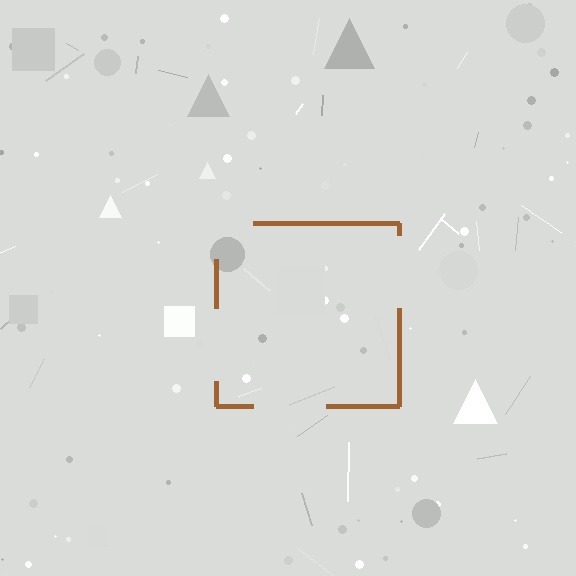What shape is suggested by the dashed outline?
The dashed outline suggests a square.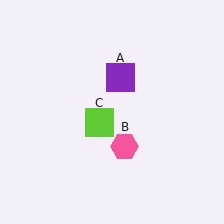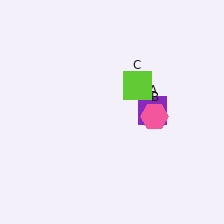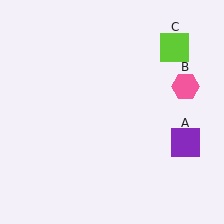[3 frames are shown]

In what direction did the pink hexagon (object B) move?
The pink hexagon (object B) moved up and to the right.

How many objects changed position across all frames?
3 objects changed position: purple square (object A), pink hexagon (object B), lime square (object C).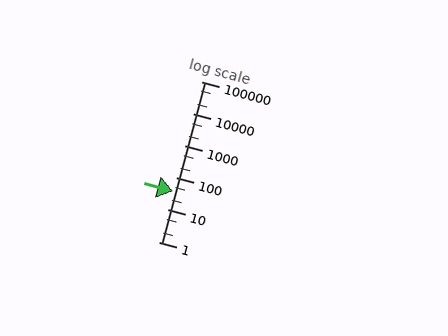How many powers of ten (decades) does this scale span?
The scale spans 5 decades, from 1 to 100000.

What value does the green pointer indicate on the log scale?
The pointer indicates approximately 38.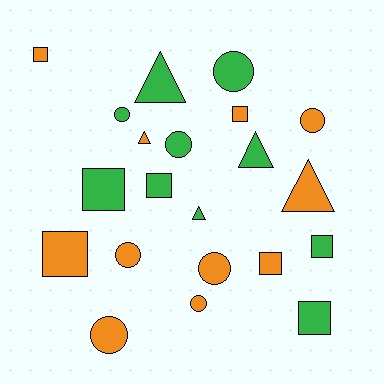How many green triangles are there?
There are 3 green triangles.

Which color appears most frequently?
Orange, with 11 objects.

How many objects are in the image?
There are 21 objects.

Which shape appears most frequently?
Square, with 8 objects.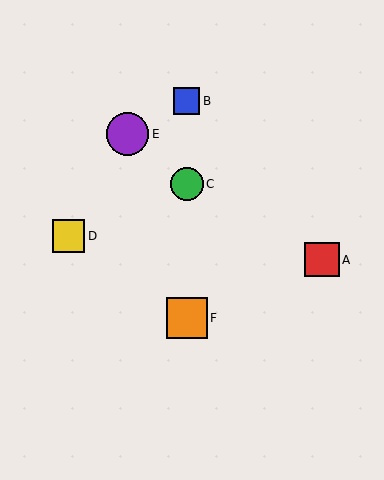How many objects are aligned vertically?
3 objects (B, C, F) are aligned vertically.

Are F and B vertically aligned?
Yes, both are at x≈187.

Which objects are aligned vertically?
Objects B, C, F are aligned vertically.